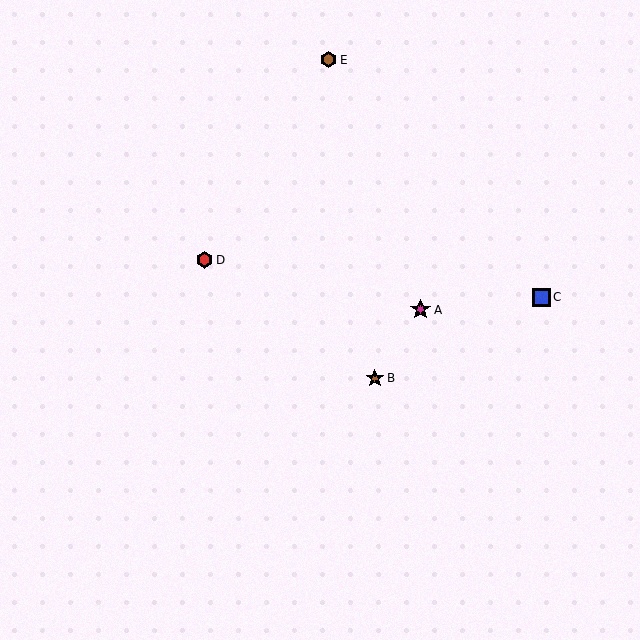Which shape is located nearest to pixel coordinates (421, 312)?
The magenta star (labeled A) at (420, 310) is nearest to that location.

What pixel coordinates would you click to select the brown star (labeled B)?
Click at (375, 378) to select the brown star B.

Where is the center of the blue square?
The center of the blue square is at (541, 297).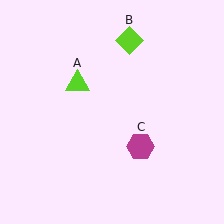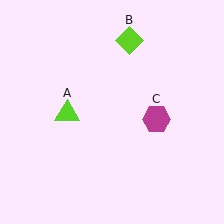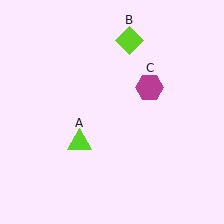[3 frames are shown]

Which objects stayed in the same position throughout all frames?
Lime diamond (object B) remained stationary.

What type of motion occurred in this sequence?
The lime triangle (object A), magenta hexagon (object C) rotated counterclockwise around the center of the scene.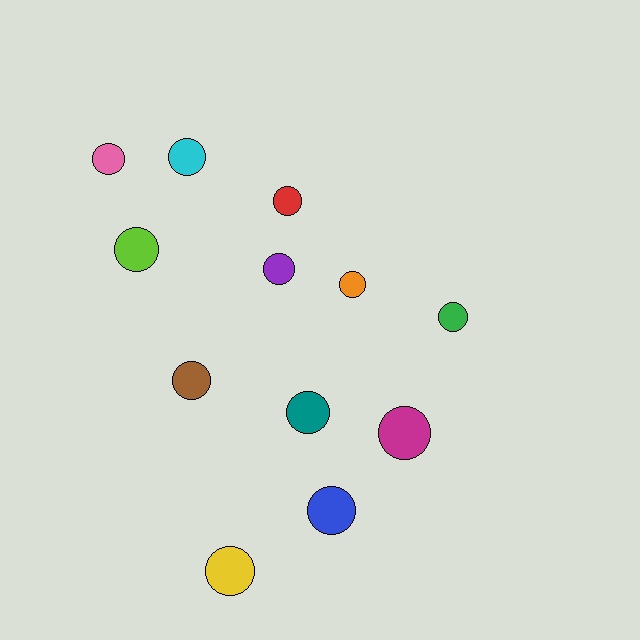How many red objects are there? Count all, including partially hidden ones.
There is 1 red object.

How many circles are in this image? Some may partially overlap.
There are 12 circles.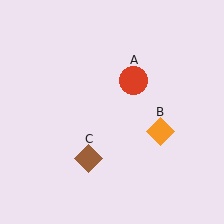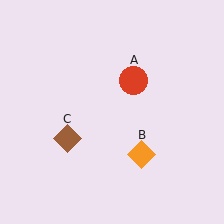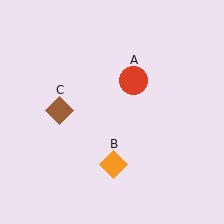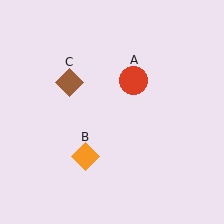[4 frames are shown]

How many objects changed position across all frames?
2 objects changed position: orange diamond (object B), brown diamond (object C).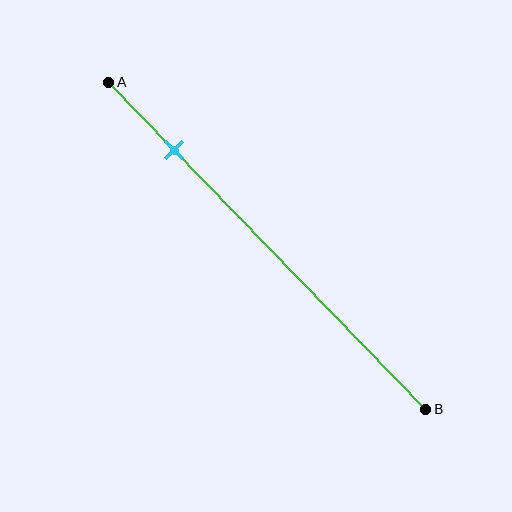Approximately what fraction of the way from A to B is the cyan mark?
The cyan mark is approximately 20% of the way from A to B.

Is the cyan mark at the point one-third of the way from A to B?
No, the mark is at about 20% from A, not at the 33% one-third point.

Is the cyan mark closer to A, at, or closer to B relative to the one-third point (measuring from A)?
The cyan mark is closer to point A than the one-third point of segment AB.